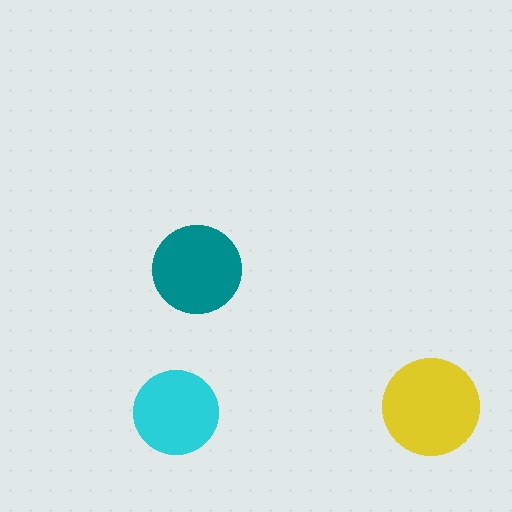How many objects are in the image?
There are 3 objects in the image.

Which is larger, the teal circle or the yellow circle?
The yellow one.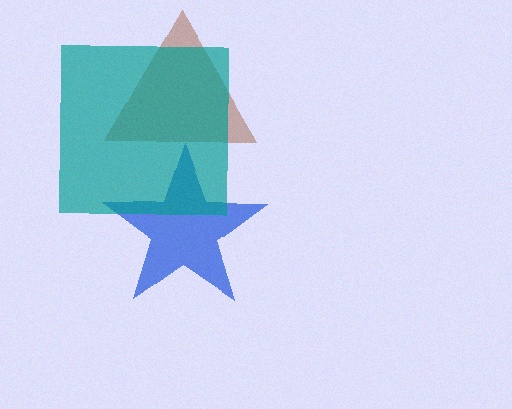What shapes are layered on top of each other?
The layered shapes are: a blue star, a brown triangle, a teal square.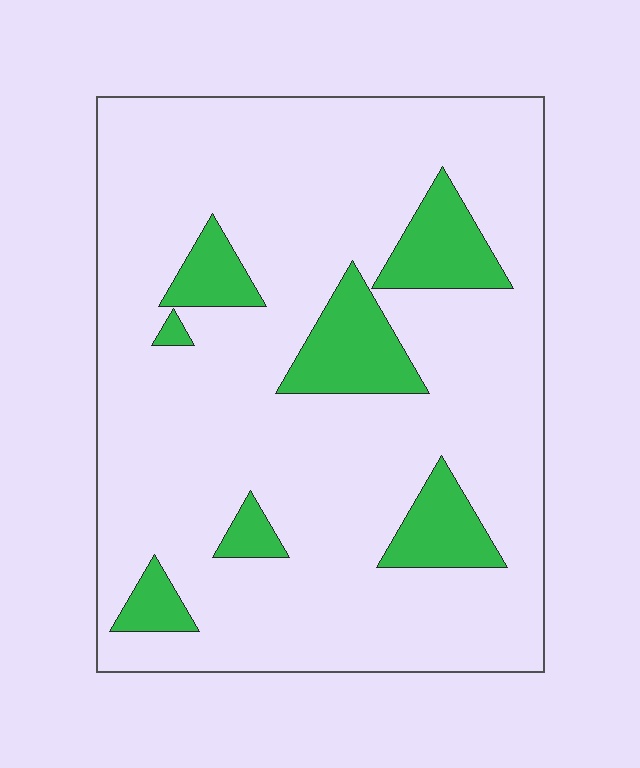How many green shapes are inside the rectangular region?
7.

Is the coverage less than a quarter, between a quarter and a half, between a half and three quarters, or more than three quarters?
Less than a quarter.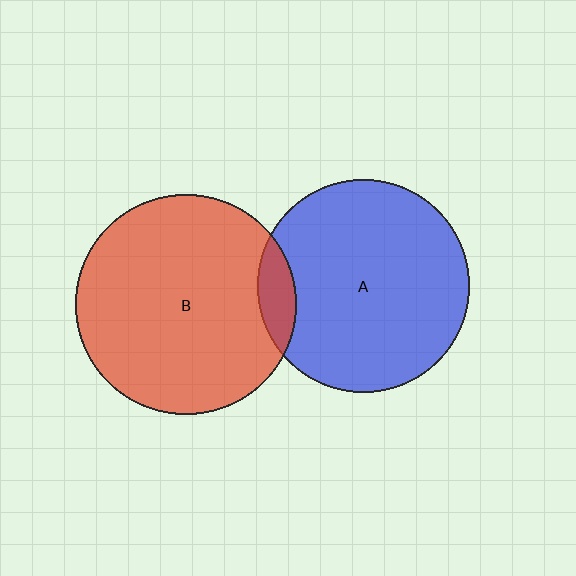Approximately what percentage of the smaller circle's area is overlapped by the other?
Approximately 10%.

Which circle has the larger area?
Circle B (red).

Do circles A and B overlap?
Yes.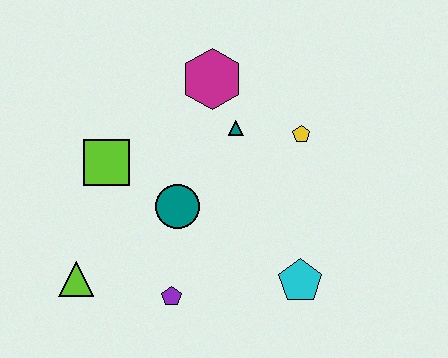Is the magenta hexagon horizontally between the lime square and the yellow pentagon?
Yes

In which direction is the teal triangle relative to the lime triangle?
The teal triangle is to the right of the lime triangle.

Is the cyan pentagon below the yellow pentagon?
Yes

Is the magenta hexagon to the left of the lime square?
No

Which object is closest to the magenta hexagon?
The teal triangle is closest to the magenta hexagon.